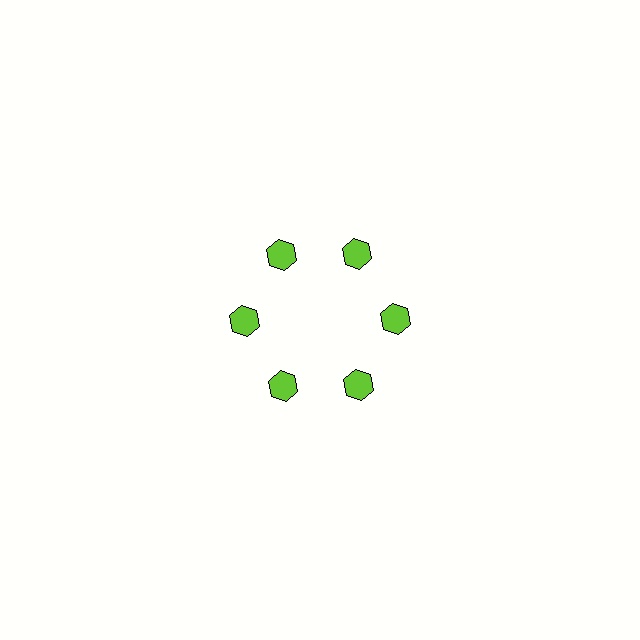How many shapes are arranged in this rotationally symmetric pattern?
There are 6 shapes, arranged in 6 groups of 1.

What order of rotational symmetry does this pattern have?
This pattern has 6-fold rotational symmetry.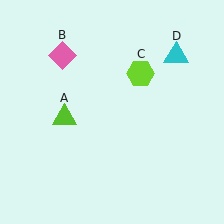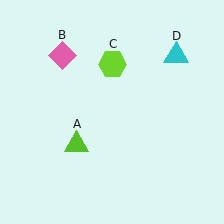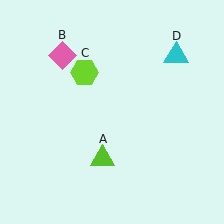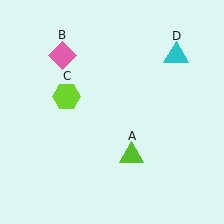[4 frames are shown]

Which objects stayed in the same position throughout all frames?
Pink diamond (object B) and cyan triangle (object D) remained stationary.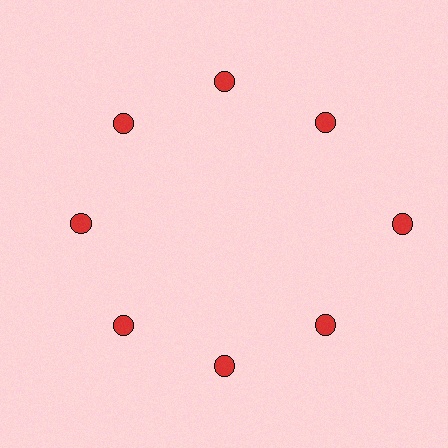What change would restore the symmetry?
The symmetry would be restored by moving it inward, back onto the ring so that all 8 circles sit at equal angles and equal distance from the center.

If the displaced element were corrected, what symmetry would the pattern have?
It would have 8-fold rotational symmetry — the pattern would map onto itself every 45 degrees.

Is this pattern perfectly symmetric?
No. The 8 red circles are arranged in a ring, but one element near the 3 o'clock position is pushed outward from the center, breaking the 8-fold rotational symmetry.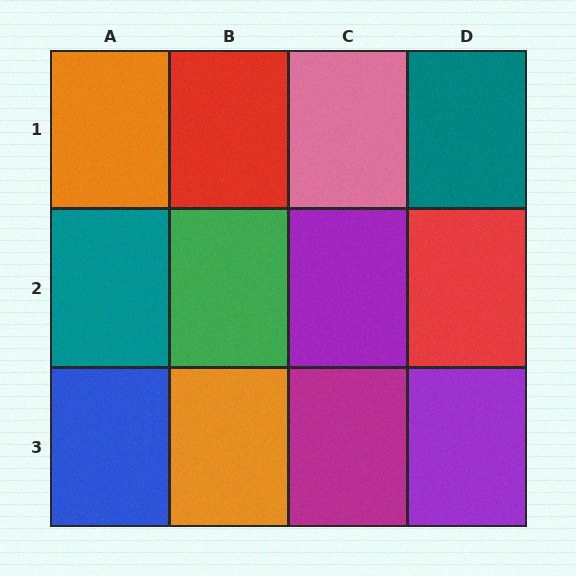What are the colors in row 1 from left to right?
Orange, red, pink, teal.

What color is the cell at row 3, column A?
Blue.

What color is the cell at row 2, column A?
Teal.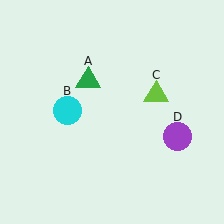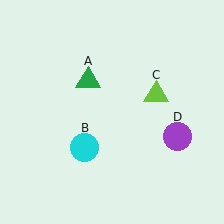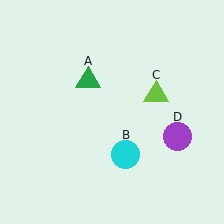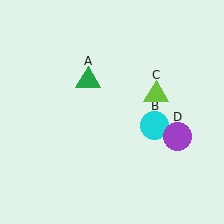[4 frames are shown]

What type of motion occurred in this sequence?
The cyan circle (object B) rotated counterclockwise around the center of the scene.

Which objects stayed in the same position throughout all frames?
Green triangle (object A) and lime triangle (object C) and purple circle (object D) remained stationary.